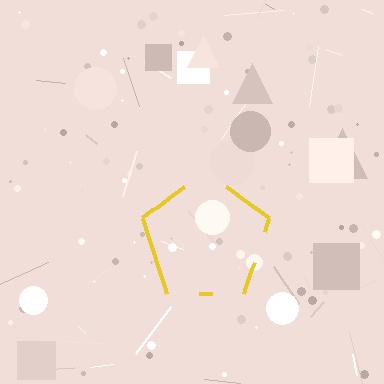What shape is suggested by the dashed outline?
The dashed outline suggests a pentagon.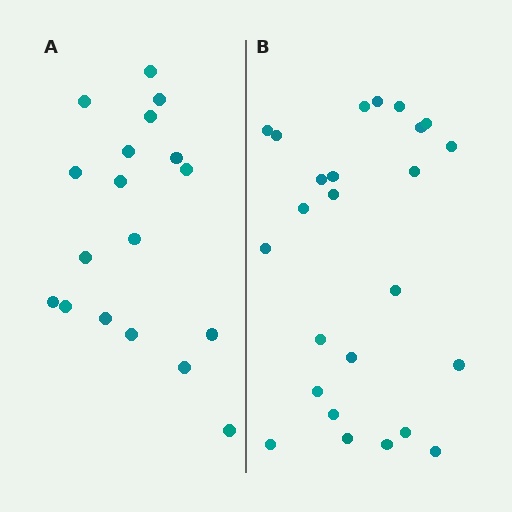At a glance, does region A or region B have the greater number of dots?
Region B (the right region) has more dots.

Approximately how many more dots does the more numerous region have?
Region B has roughly 8 or so more dots than region A.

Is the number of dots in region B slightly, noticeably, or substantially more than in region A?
Region B has noticeably more, but not dramatically so. The ratio is roughly 1.4 to 1.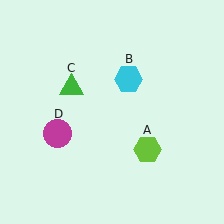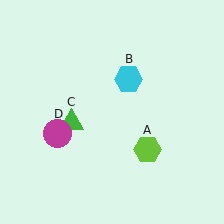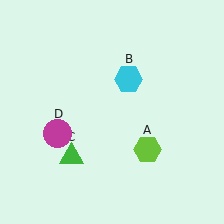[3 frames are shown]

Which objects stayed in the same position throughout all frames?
Lime hexagon (object A) and cyan hexagon (object B) and magenta circle (object D) remained stationary.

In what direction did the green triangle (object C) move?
The green triangle (object C) moved down.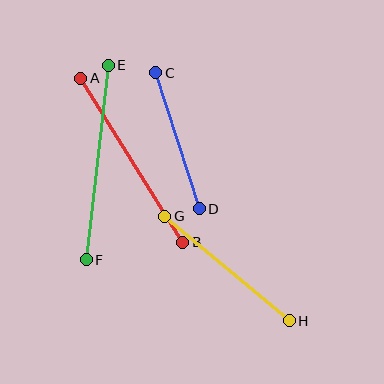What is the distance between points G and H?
The distance is approximately 162 pixels.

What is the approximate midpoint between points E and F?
The midpoint is at approximately (97, 163) pixels.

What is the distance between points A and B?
The distance is approximately 194 pixels.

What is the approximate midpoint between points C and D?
The midpoint is at approximately (178, 141) pixels.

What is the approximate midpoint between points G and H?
The midpoint is at approximately (227, 269) pixels.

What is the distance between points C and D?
The distance is approximately 143 pixels.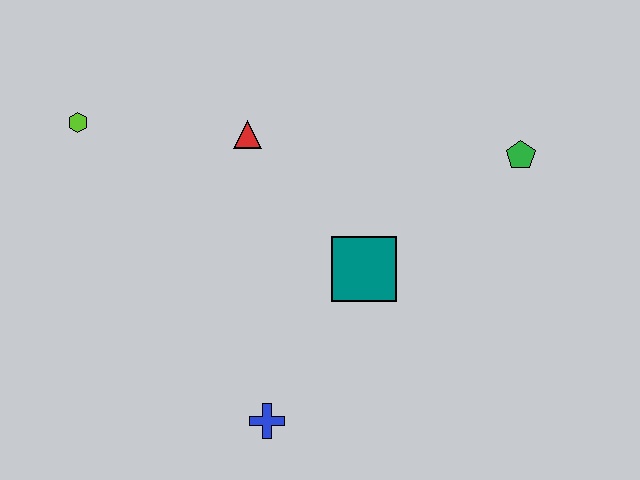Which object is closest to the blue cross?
The teal square is closest to the blue cross.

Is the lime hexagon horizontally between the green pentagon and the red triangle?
No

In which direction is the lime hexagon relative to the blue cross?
The lime hexagon is above the blue cross.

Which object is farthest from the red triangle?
The blue cross is farthest from the red triangle.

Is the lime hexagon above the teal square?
Yes